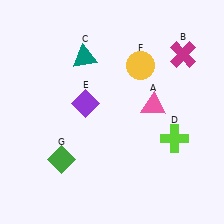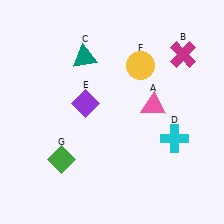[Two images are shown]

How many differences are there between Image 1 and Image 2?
There is 1 difference between the two images.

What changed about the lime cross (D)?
In Image 1, D is lime. In Image 2, it changed to cyan.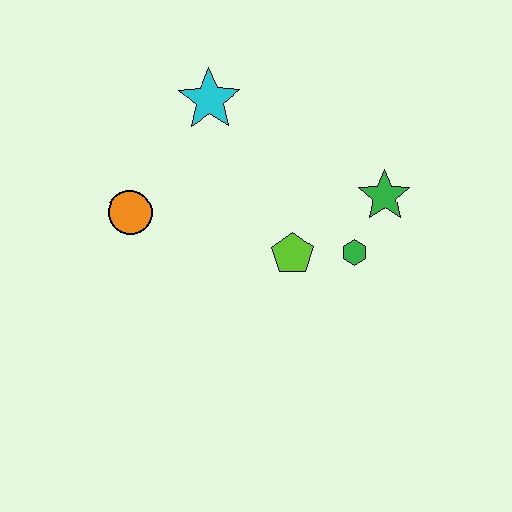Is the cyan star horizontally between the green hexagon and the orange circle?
Yes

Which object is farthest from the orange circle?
The green star is farthest from the orange circle.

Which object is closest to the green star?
The green hexagon is closest to the green star.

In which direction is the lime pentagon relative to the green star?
The lime pentagon is to the left of the green star.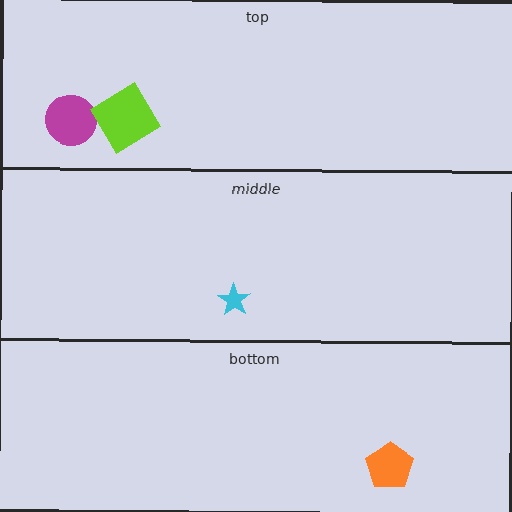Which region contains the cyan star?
The middle region.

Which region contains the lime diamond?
The top region.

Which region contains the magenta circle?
The top region.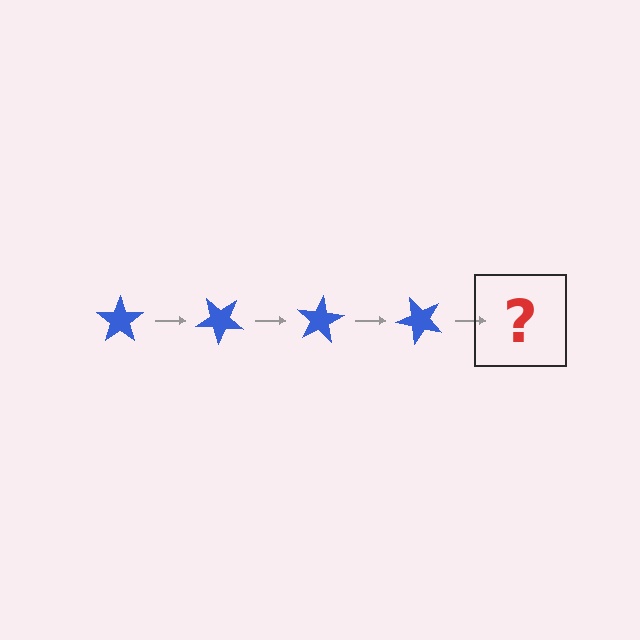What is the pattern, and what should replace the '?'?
The pattern is that the star rotates 40 degrees each step. The '?' should be a blue star rotated 160 degrees.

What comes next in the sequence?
The next element should be a blue star rotated 160 degrees.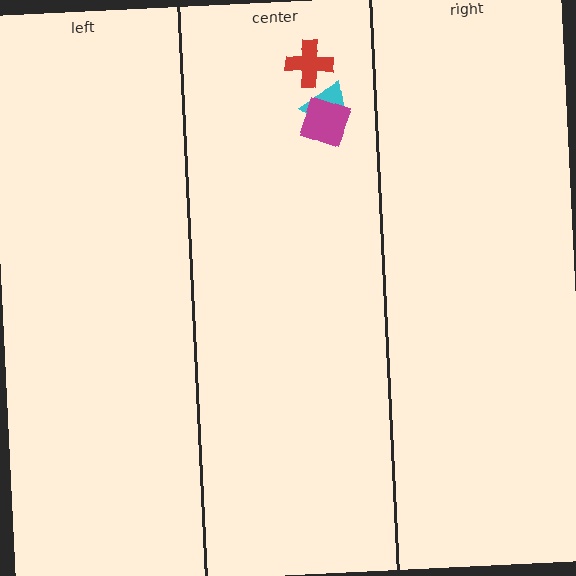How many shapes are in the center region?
3.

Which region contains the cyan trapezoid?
The center region.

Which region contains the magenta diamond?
The center region.